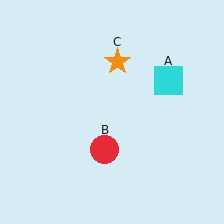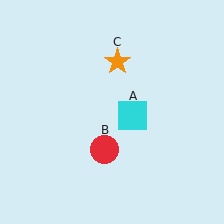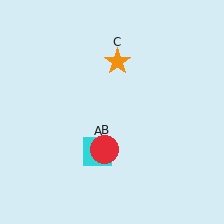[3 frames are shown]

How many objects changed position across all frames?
1 object changed position: cyan square (object A).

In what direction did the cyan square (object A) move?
The cyan square (object A) moved down and to the left.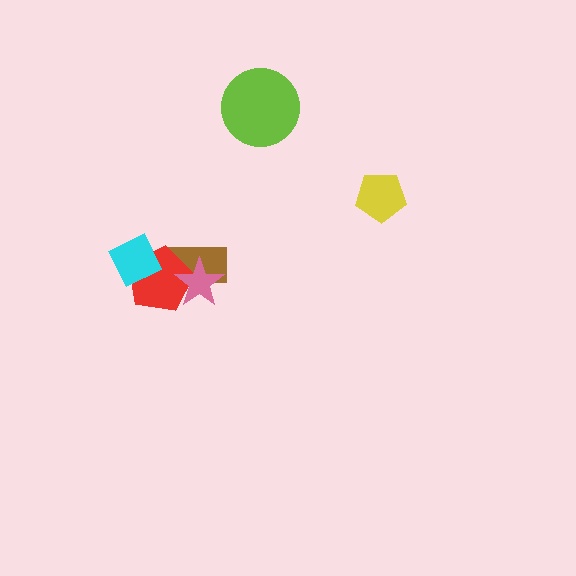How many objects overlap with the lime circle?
0 objects overlap with the lime circle.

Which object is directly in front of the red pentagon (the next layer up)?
The cyan diamond is directly in front of the red pentagon.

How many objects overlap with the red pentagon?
3 objects overlap with the red pentagon.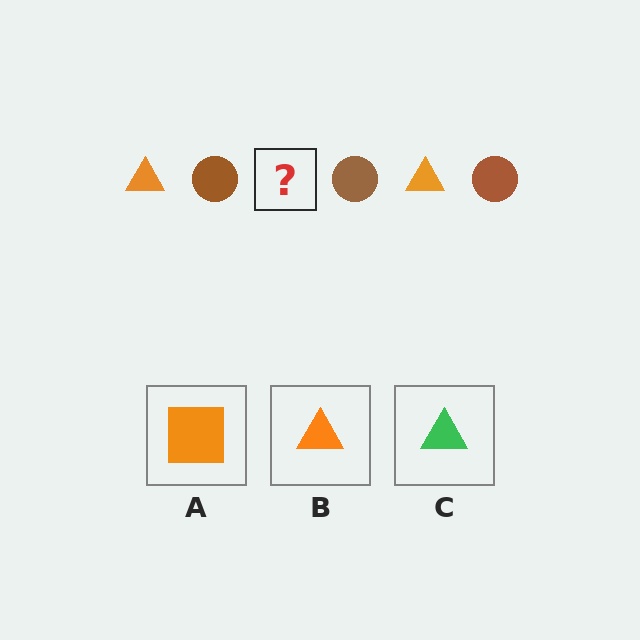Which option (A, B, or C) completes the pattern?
B.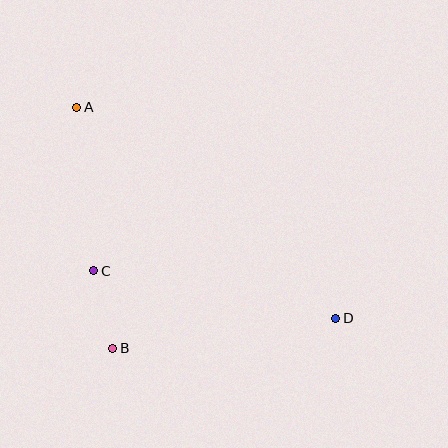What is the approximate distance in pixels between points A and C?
The distance between A and C is approximately 165 pixels.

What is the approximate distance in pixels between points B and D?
The distance between B and D is approximately 225 pixels.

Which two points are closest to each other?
Points B and C are closest to each other.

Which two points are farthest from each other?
Points A and D are farthest from each other.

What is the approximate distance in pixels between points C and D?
The distance between C and D is approximately 247 pixels.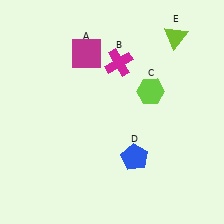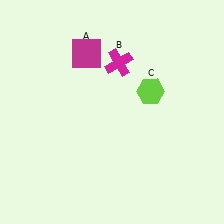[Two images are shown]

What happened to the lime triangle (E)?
The lime triangle (E) was removed in Image 2. It was in the top-right area of Image 1.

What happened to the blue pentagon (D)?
The blue pentagon (D) was removed in Image 2. It was in the bottom-right area of Image 1.